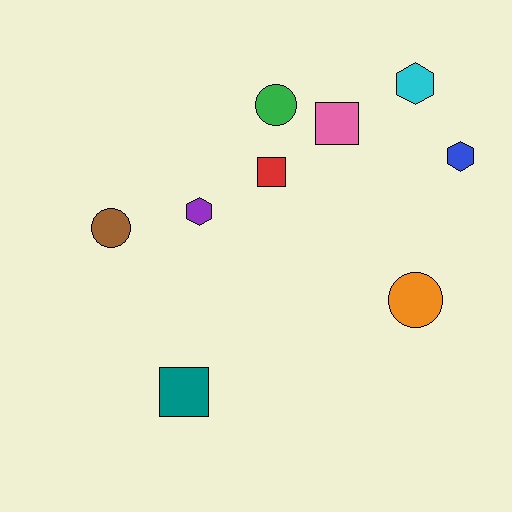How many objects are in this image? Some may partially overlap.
There are 9 objects.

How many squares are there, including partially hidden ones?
There are 3 squares.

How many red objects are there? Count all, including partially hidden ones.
There is 1 red object.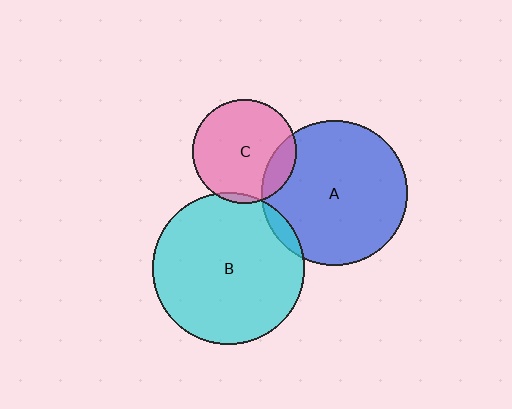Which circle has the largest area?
Circle B (cyan).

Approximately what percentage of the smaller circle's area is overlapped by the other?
Approximately 15%.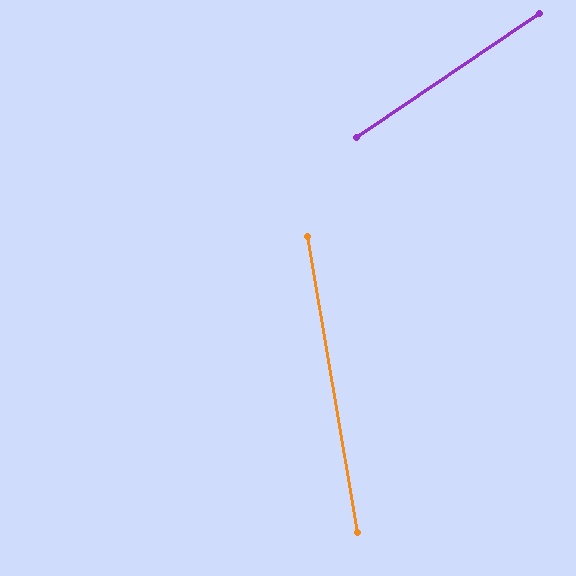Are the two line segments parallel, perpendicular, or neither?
Neither parallel nor perpendicular — they differ by about 66°.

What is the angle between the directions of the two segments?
Approximately 66 degrees.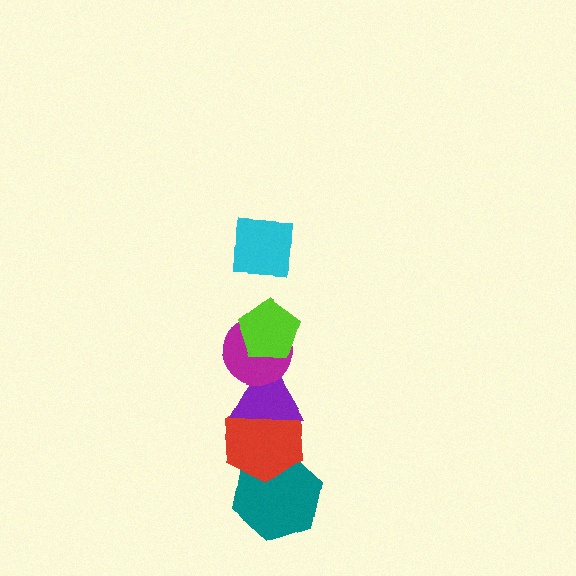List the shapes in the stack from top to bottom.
From top to bottom: the cyan square, the lime pentagon, the magenta circle, the purple triangle, the red hexagon, the teal hexagon.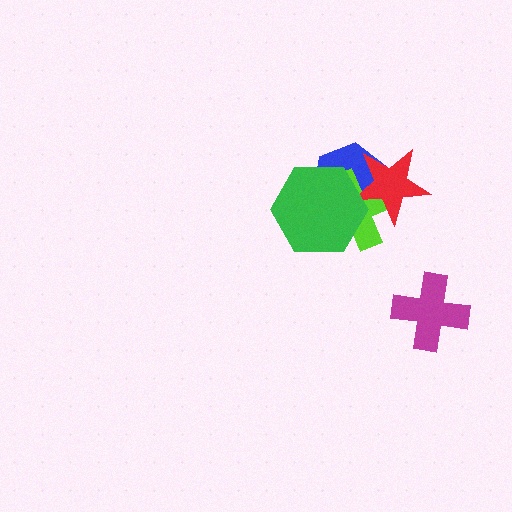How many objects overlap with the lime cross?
3 objects overlap with the lime cross.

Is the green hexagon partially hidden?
No, no other shape covers it.